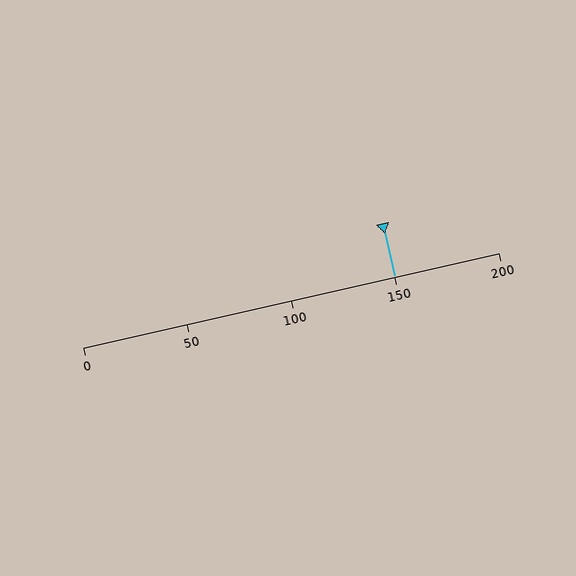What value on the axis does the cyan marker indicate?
The marker indicates approximately 150.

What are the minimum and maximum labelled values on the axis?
The axis runs from 0 to 200.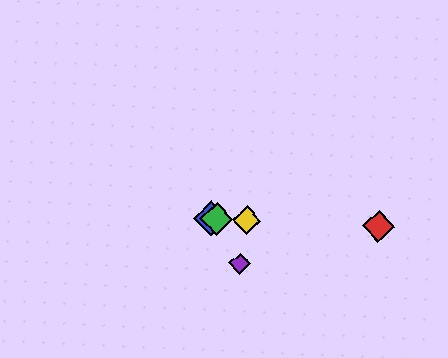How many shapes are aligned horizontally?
4 shapes (the red diamond, the blue diamond, the green diamond, the yellow diamond) are aligned horizontally.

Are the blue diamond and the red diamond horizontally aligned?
Yes, both are at y≈219.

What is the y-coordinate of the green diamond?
The green diamond is at y≈219.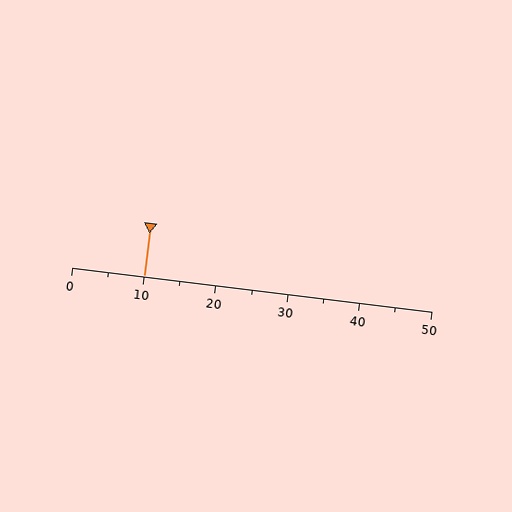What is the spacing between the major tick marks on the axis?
The major ticks are spaced 10 apart.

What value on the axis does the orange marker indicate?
The marker indicates approximately 10.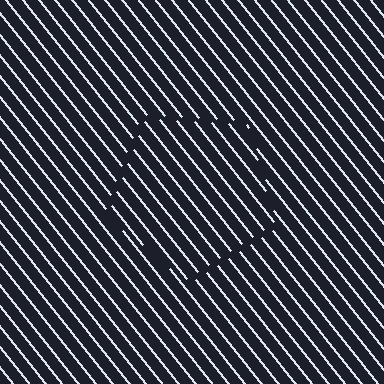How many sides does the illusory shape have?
5 sides — the line-ends trace a pentagon.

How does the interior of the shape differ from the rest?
The interior of the shape contains the same grating, shifted by half a period — the contour is defined by the phase discontinuity where line-ends from the inner and outer gratings abut.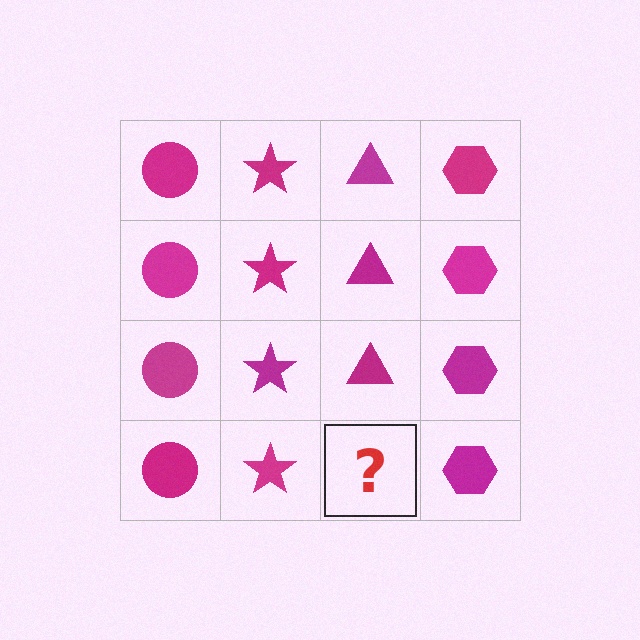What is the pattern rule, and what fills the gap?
The rule is that each column has a consistent shape. The gap should be filled with a magenta triangle.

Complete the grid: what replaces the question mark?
The question mark should be replaced with a magenta triangle.